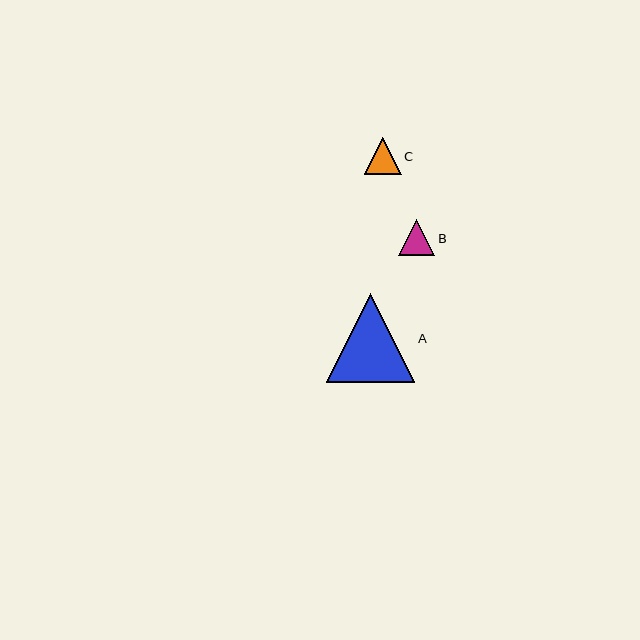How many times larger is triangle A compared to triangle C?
Triangle A is approximately 2.4 times the size of triangle C.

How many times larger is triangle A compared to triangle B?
Triangle A is approximately 2.5 times the size of triangle B.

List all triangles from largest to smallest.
From largest to smallest: A, C, B.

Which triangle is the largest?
Triangle A is the largest with a size of approximately 89 pixels.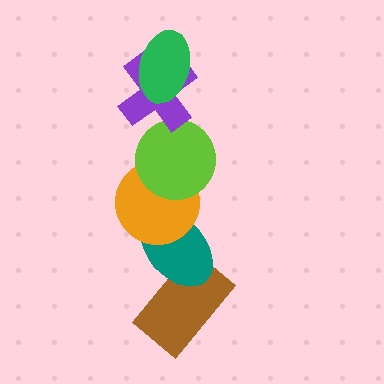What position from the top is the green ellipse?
The green ellipse is 1st from the top.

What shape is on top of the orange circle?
The lime circle is on top of the orange circle.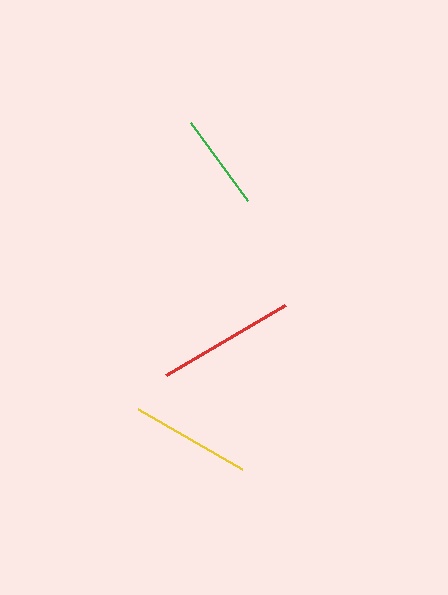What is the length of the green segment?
The green segment is approximately 96 pixels long.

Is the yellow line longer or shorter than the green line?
The yellow line is longer than the green line.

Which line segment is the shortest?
The green line is the shortest at approximately 96 pixels.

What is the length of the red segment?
The red segment is approximately 137 pixels long.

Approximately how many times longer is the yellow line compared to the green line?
The yellow line is approximately 1.2 times the length of the green line.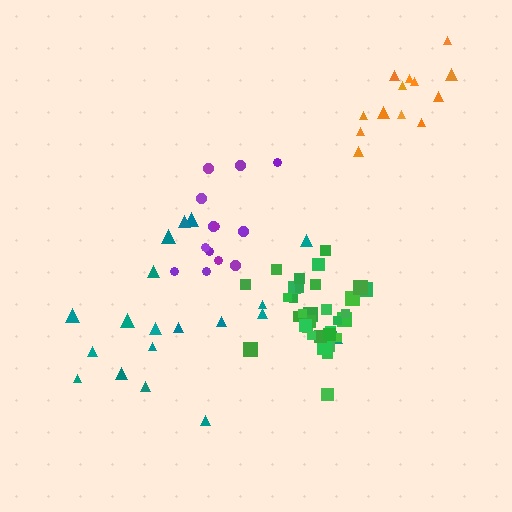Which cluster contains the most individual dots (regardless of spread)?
Green (33).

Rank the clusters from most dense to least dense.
green, purple, orange, teal.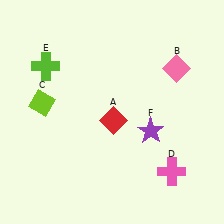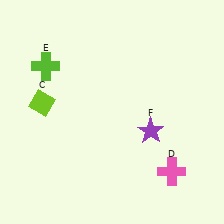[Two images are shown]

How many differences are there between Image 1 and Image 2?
There are 2 differences between the two images.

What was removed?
The red diamond (A), the pink diamond (B) were removed in Image 2.